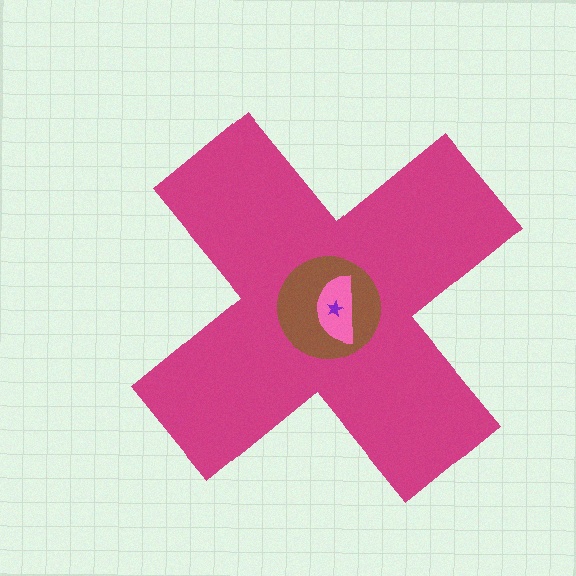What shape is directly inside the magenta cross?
The brown circle.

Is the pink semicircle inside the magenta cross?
Yes.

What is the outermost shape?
The magenta cross.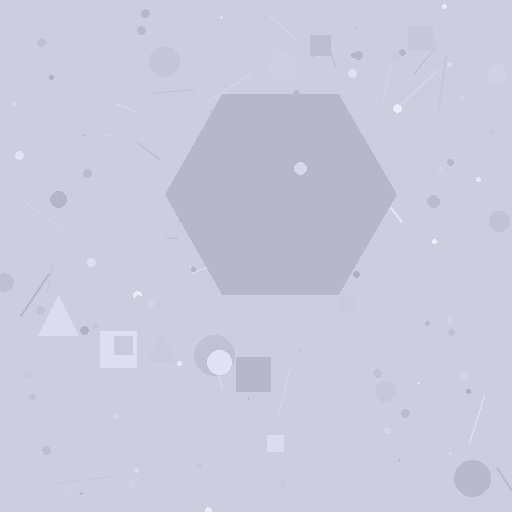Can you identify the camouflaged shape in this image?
The camouflaged shape is a hexagon.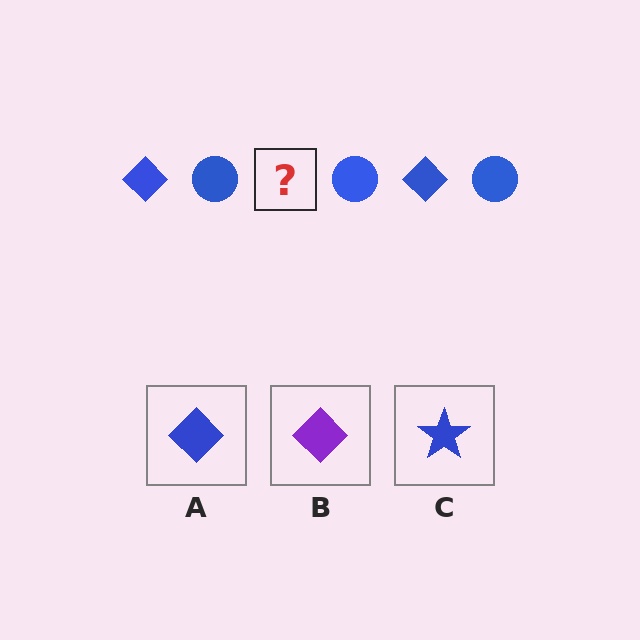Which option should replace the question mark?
Option A.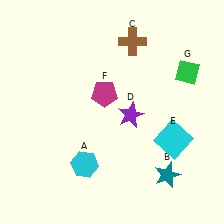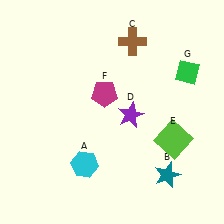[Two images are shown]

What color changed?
The square (E) changed from cyan in Image 1 to lime in Image 2.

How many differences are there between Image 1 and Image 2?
There is 1 difference between the two images.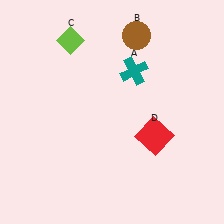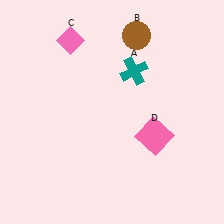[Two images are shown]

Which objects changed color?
C changed from lime to pink. D changed from red to pink.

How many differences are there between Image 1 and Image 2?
There are 2 differences between the two images.